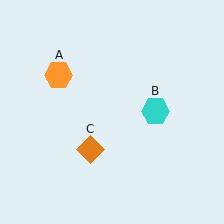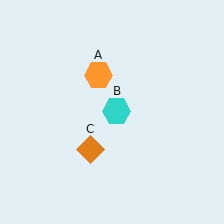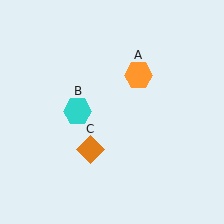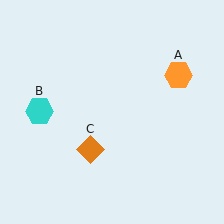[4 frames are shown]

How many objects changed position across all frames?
2 objects changed position: orange hexagon (object A), cyan hexagon (object B).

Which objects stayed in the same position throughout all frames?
Orange diamond (object C) remained stationary.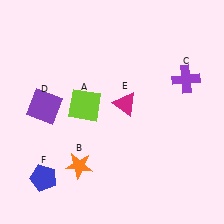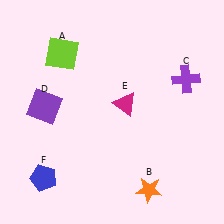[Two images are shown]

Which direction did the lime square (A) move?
The lime square (A) moved up.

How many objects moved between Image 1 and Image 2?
2 objects moved between the two images.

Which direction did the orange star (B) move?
The orange star (B) moved right.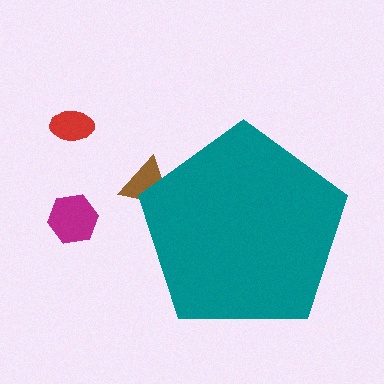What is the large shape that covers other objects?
A teal pentagon.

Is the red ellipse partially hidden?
No, the red ellipse is fully visible.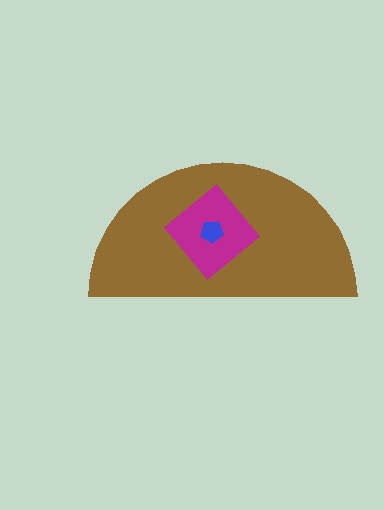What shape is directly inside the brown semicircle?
The magenta diamond.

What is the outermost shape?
The brown semicircle.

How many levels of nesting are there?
3.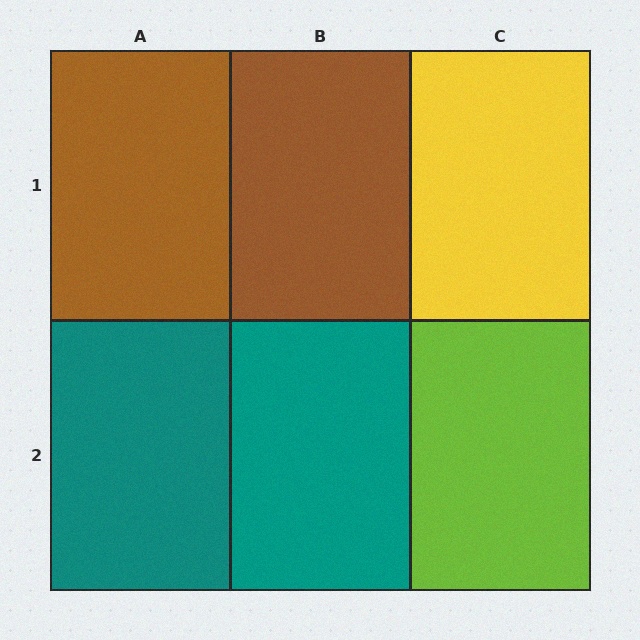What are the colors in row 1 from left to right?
Brown, brown, yellow.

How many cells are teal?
2 cells are teal.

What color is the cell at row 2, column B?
Teal.